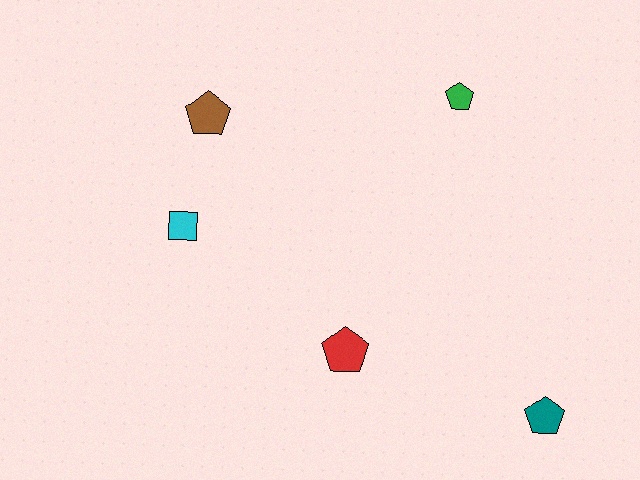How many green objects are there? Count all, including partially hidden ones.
There is 1 green object.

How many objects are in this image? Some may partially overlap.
There are 5 objects.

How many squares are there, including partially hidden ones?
There is 1 square.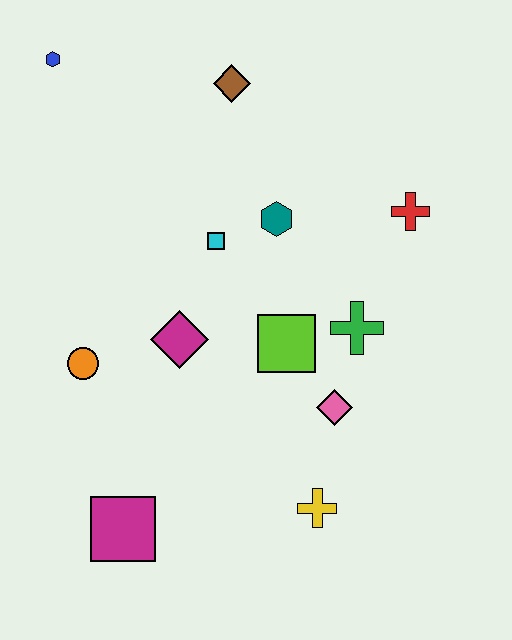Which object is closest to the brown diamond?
The teal hexagon is closest to the brown diamond.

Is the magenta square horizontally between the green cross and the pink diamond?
No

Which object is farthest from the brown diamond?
The magenta square is farthest from the brown diamond.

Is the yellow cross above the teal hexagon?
No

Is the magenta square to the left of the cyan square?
Yes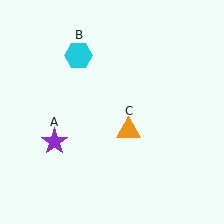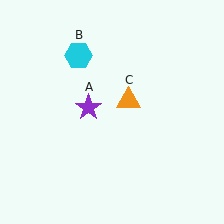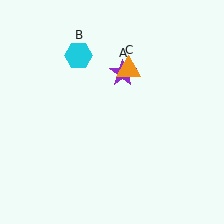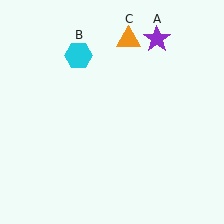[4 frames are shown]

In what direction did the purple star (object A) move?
The purple star (object A) moved up and to the right.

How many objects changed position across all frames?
2 objects changed position: purple star (object A), orange triangle (object C).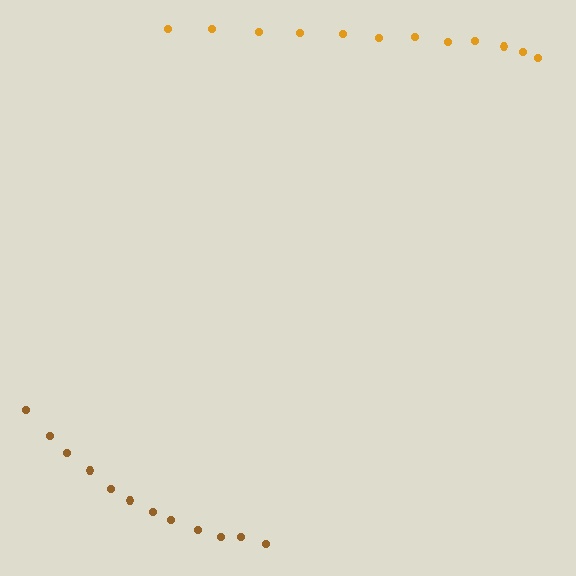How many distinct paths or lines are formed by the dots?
There are 2 distinct paths.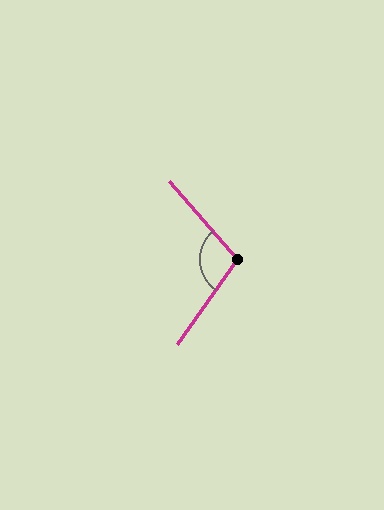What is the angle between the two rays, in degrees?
Approximately 104 degrees.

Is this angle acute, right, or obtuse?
It is obtuse.